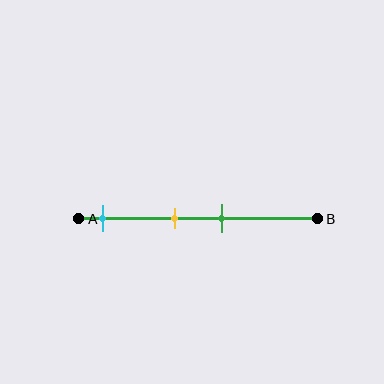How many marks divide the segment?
There are 3 marks dividing the segment.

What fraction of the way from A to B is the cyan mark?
The cyan mark is approximately 10% (0.1) of the way from A to B.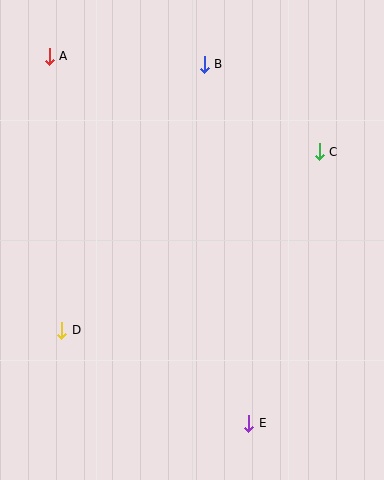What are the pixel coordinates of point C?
Point C is at (319, 152).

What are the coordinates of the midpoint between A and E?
The midpoint between A and E is at (149, 240).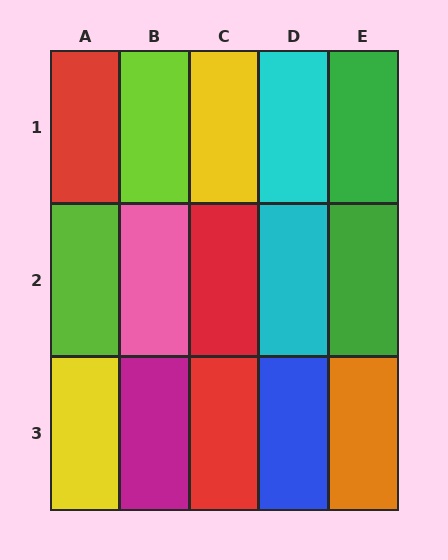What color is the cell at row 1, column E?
Green.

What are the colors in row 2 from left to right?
Lime, pink, red, cyan, green.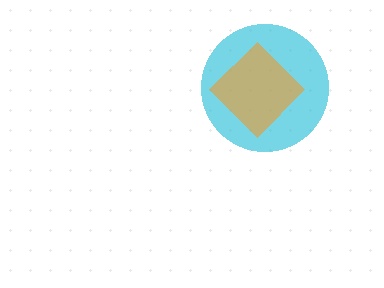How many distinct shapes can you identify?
There are 2 distinct shapes: a cyan circle, an orange diamond.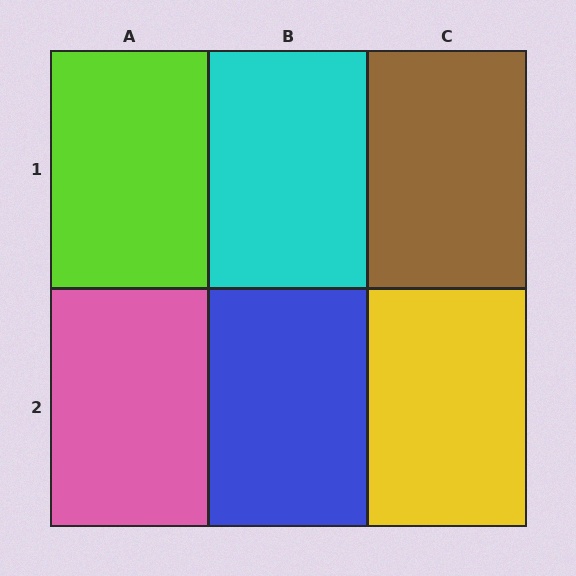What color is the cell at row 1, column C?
Brown.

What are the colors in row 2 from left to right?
Pink, blue, yellow.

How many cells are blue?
1 cell is blue.